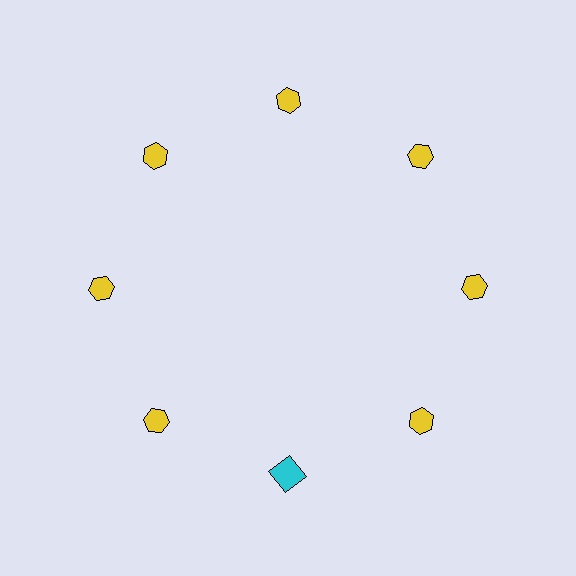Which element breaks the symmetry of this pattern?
The cyan square at roughly the 6 o'clock position breaks the symmetry. All other shapes are yellow hexagons.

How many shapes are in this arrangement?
There are 8 shapes arranged in a ring pattern.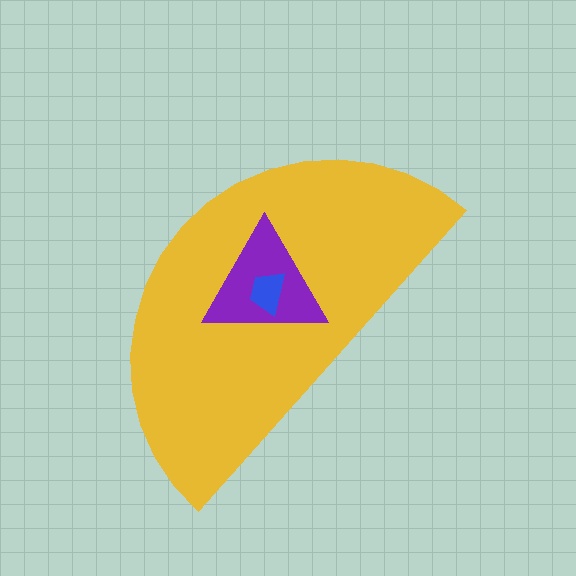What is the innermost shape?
The blue trapezoid.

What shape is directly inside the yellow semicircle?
The purple triangle.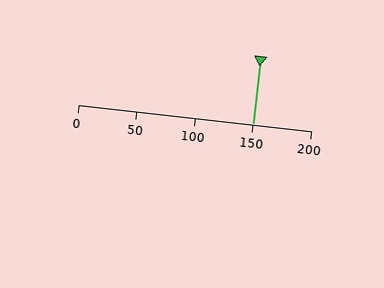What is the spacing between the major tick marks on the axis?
The major ticks are spaced 50 apart.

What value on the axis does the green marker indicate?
The marker indicates approximately 150.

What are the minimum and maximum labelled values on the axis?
The axis runs from 0 to 200.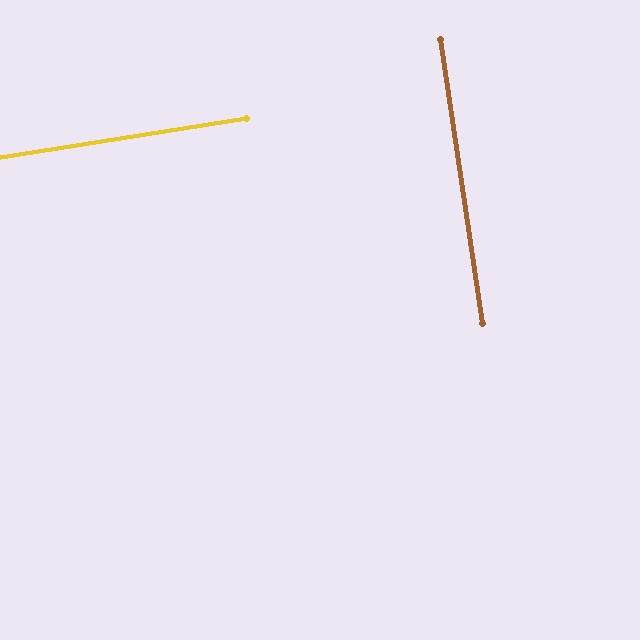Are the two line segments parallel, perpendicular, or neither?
Perpendicular — they meet at approximately 90°.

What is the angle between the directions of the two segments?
Approximately 90 degrees.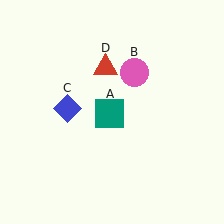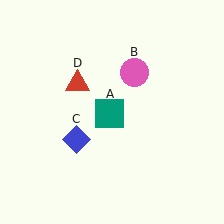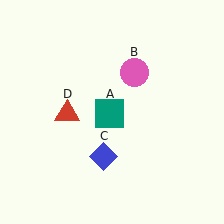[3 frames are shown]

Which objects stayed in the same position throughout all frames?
Teal square (object A) and pink circle (object B) remained stationary.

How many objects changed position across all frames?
2 objects changed position: blue diamond (object C), red triangle (object D).